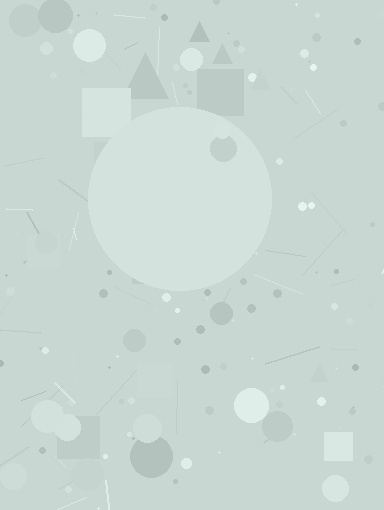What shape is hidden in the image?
A circle is hidden in the image.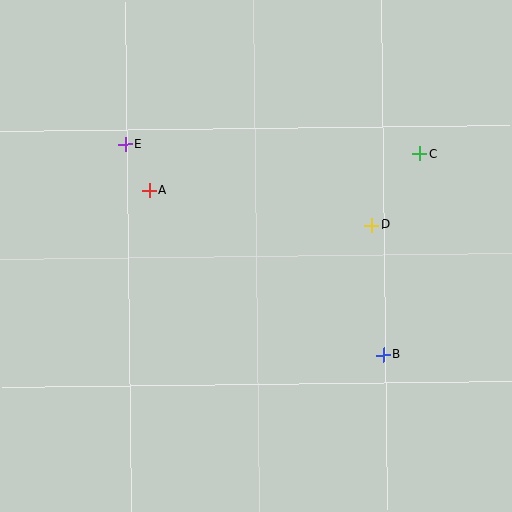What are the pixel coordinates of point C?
Point C is at (420, 154).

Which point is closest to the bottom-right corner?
Point B is closest to the bottom-right corner.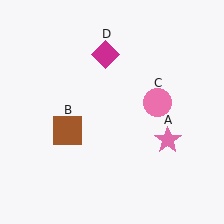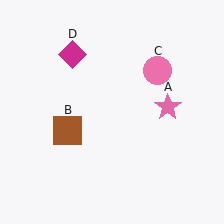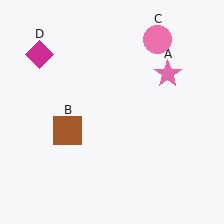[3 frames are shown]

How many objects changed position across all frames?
3 objects changed position: pink star (object A), pink circle (object C), magenta diamond (object D).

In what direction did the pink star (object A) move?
The pink star (object A) moved up.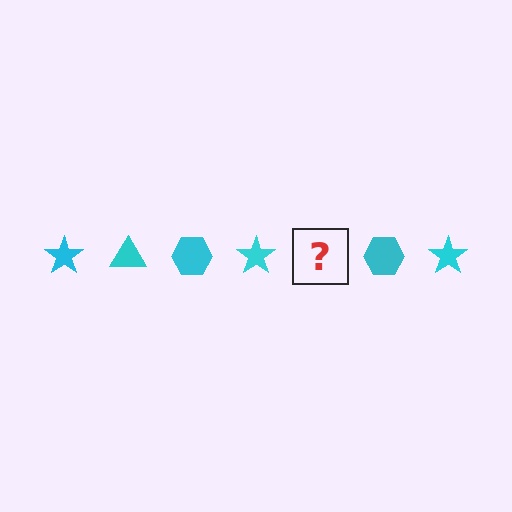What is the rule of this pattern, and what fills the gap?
The rule is that the pattern cycles through star, triangle, hexagon shapes in cyan. The gap should be filled with a cyan triangle.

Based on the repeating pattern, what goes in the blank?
The blank should be a cyan triangle.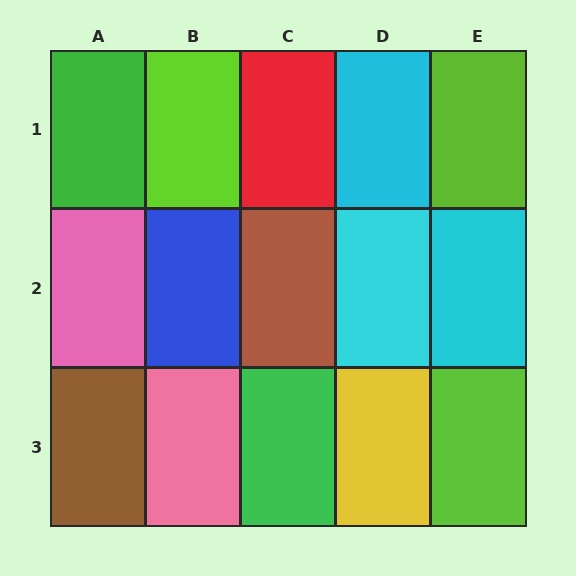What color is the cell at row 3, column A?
Brown.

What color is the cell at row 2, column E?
Cyan.